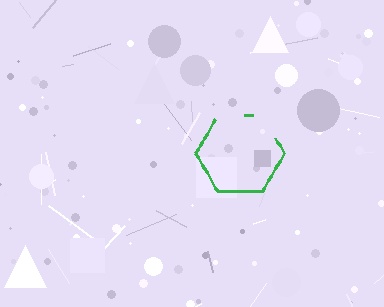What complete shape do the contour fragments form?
The contour fragments form a hexagon.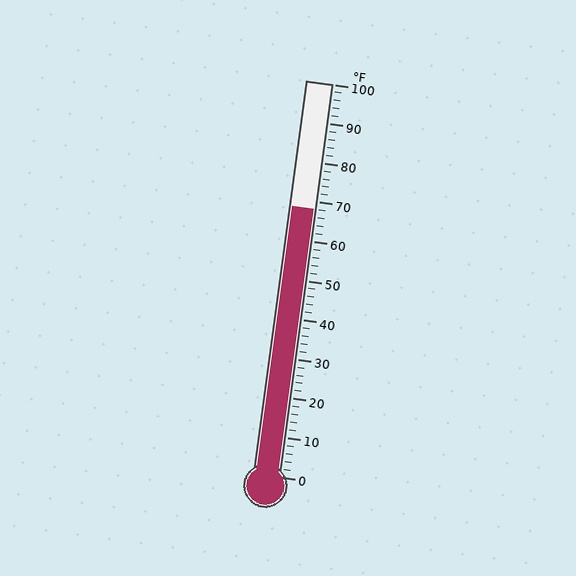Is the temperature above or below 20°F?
The temperature is above 20°F.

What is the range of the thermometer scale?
The thermometer scale ranges from 0°F to 100°F.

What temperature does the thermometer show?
The thermometer shows approximately 68°F.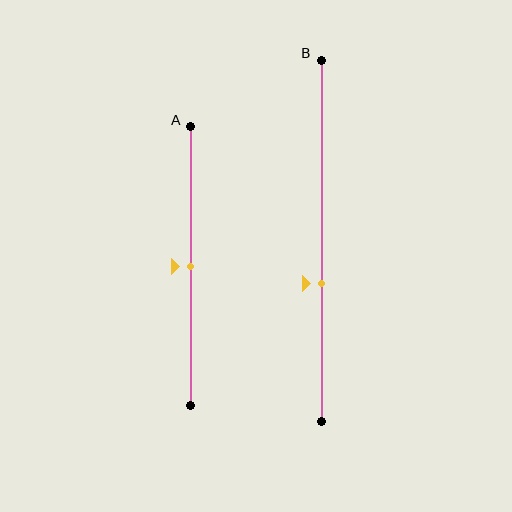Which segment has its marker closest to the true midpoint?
Segment A has its marker closest to the true midpoint.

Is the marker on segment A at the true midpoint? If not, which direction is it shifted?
Yes, the marker on segment A is at the true midpoint.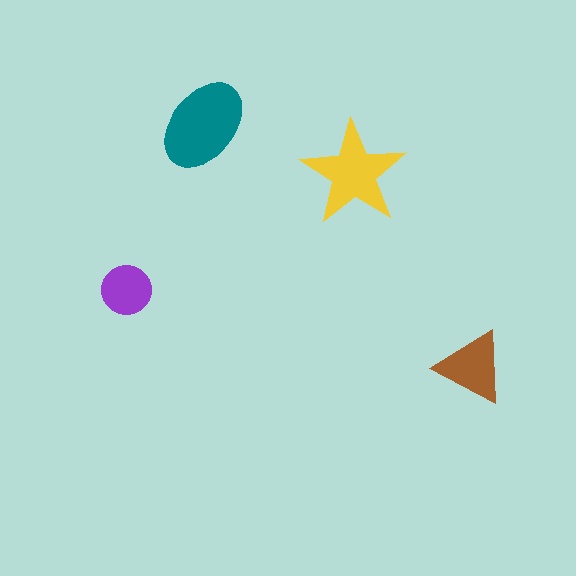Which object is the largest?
The teal ellipse.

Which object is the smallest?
The purple circle.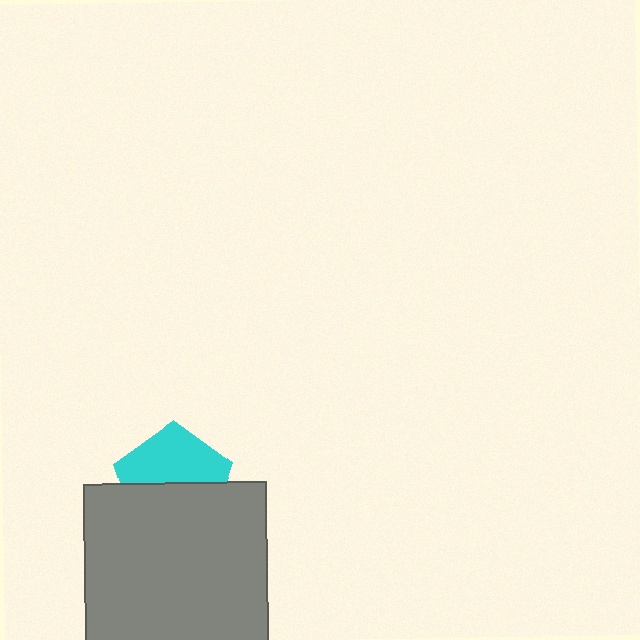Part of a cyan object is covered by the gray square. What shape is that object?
It is a pentagon.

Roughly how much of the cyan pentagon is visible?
About half of it is visible (roughly 50%).